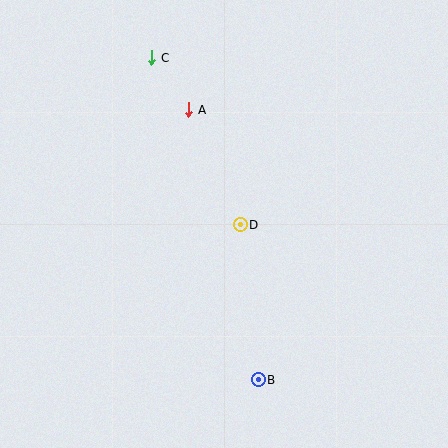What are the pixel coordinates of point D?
Point D is at (240, 225).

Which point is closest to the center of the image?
Point D at (240, 225) is closest to the center.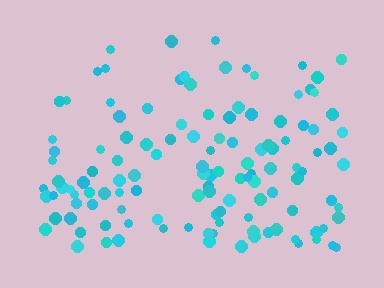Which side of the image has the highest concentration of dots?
The bottom.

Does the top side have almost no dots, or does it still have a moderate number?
Still a moderate number, just noticeably fewer than the bottom.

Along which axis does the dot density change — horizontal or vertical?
Vertical.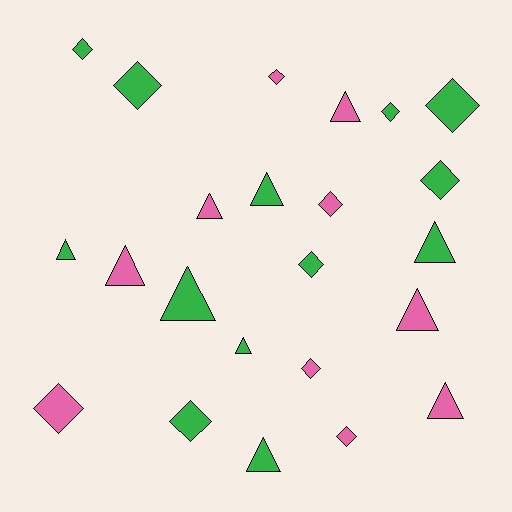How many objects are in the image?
There are 23 objects.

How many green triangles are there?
There are 6 green triangles.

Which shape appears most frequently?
Diamond, with 12 objects.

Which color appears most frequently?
Green, with 13 objects.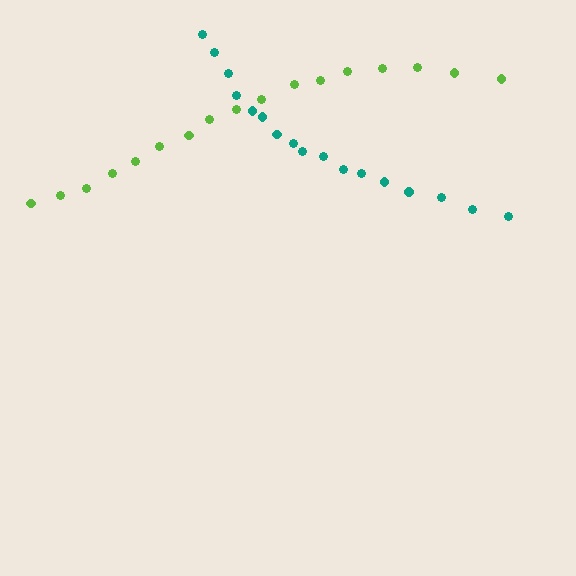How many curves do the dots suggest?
There are 2 distinct paths.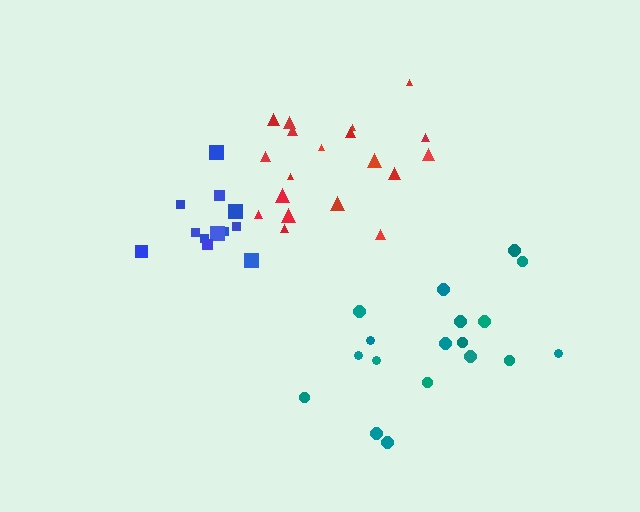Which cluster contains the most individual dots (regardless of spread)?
Red (19).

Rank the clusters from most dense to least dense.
blue, red, teal.